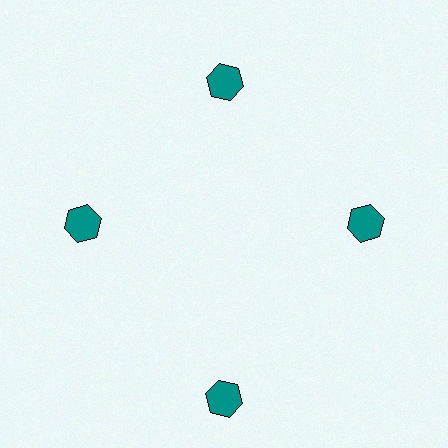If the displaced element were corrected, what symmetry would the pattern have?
It would have 4-fold rotational symmetry — the pattern would map onto itself every 90 degrees.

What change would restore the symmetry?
The symmetry would be restored by moving it inward, back onto the ring so that all 4 hexagons sit at equal angles and equal distance from the center.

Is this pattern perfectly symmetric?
No. The 4 teal hexagons are arranged in a ring, but one element near the 6 o'clock position is pushed outward from the center, breaking the 4-fold rotational symmetry.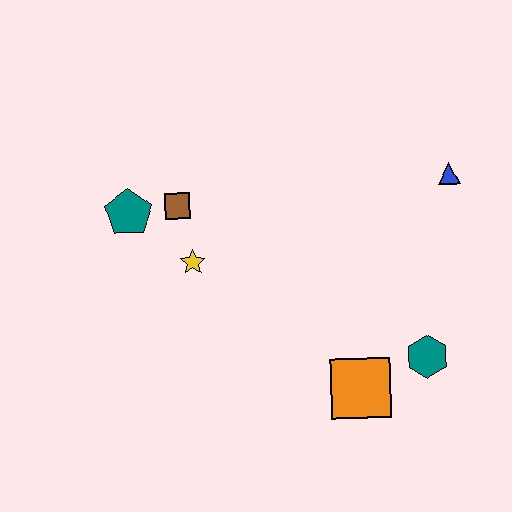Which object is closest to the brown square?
The teal pentagon is closest to the brown square.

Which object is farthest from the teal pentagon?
The teal hexagon is farthest from the teal pentagon.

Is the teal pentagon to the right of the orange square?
No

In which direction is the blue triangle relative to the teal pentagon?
The blue triangle is to the right of the teal pentagon.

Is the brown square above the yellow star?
Yes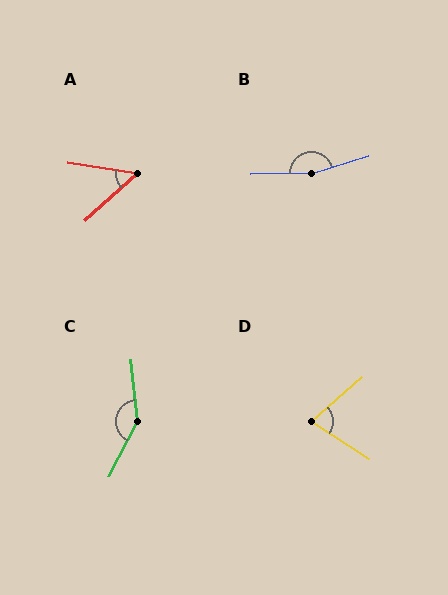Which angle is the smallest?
A, at approximately 51 degrees.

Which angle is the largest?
B, at approximately 164 degrees.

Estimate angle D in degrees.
Approximately 74 degrees.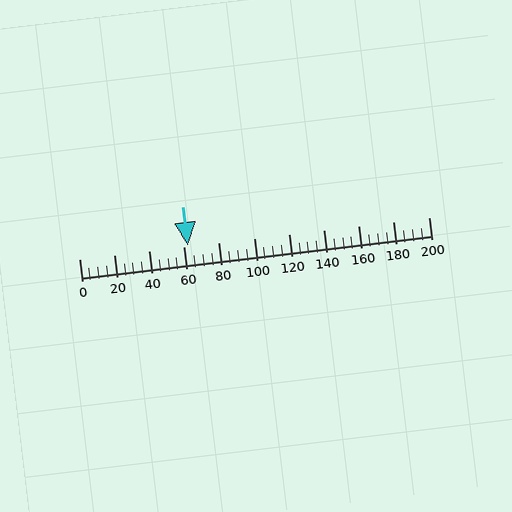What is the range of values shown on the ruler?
The ruler shows values from 0 to 200.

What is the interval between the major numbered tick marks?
The major tick marks are spaced 20 units apart.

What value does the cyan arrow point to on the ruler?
The cyan arrow points to approximately 62.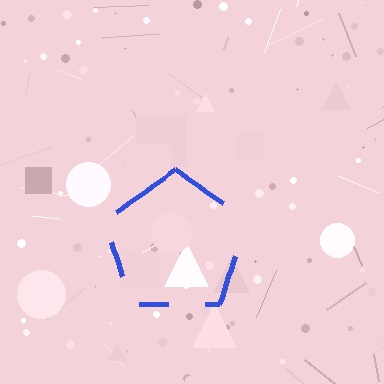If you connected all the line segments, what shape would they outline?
They would outline a pentagon.